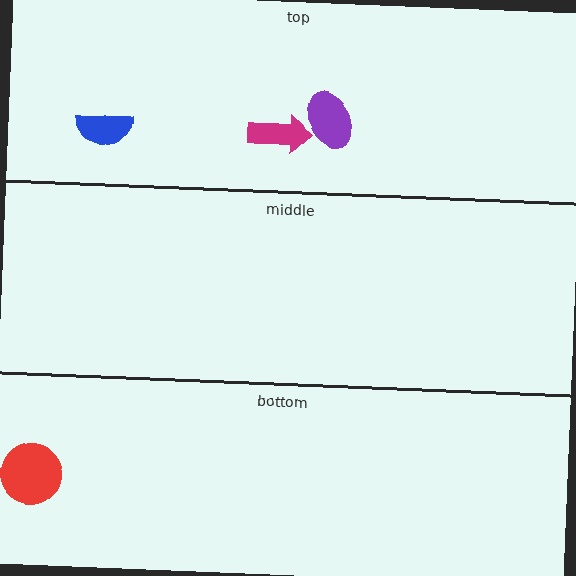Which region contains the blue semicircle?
The top region.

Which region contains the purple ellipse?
The top region.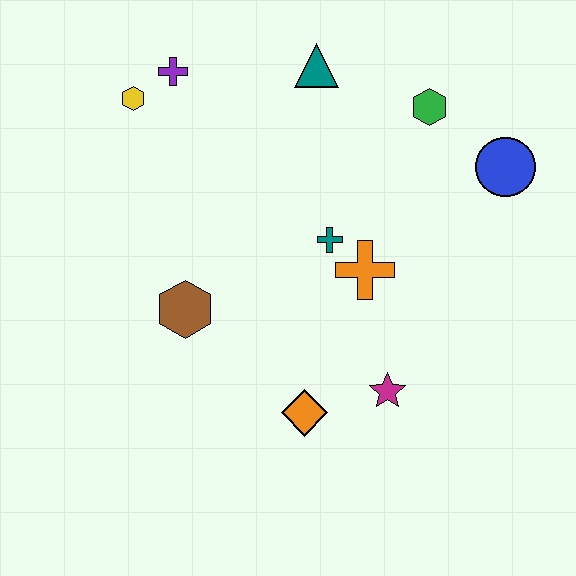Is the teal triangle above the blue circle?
Yes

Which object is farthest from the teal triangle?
The orange diamond is farthest from the teal triangle.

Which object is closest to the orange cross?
The teal cross is closest to the orange cross.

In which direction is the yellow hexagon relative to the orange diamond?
The yellow hexagon is above the orange diamond.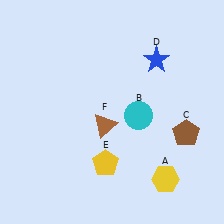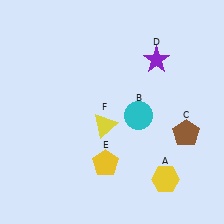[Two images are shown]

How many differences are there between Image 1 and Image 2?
There are 2 differences between the two images.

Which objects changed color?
D changed from blue to purple. F changed from brown to yellow.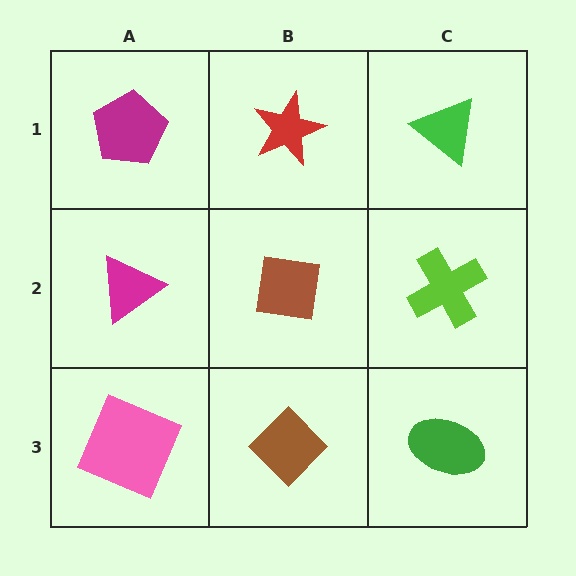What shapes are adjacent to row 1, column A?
A magenta triangle (row 2, column A), a red star (row 1, column B).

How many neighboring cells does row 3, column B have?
3.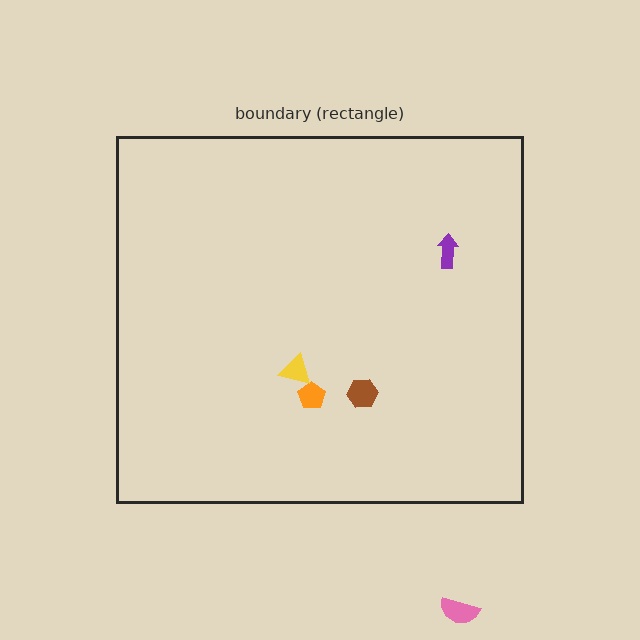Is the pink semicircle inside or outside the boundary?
Outside.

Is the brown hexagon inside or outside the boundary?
Inside.